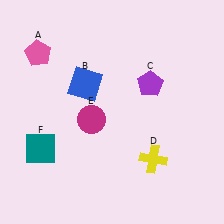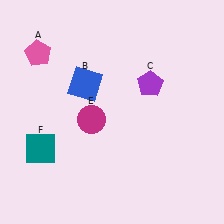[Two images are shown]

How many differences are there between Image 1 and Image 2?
There is 1 difference between the two images.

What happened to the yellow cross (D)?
The yellow cross (D) was removed in Image 2. It was in the bottom-right area of Image 1.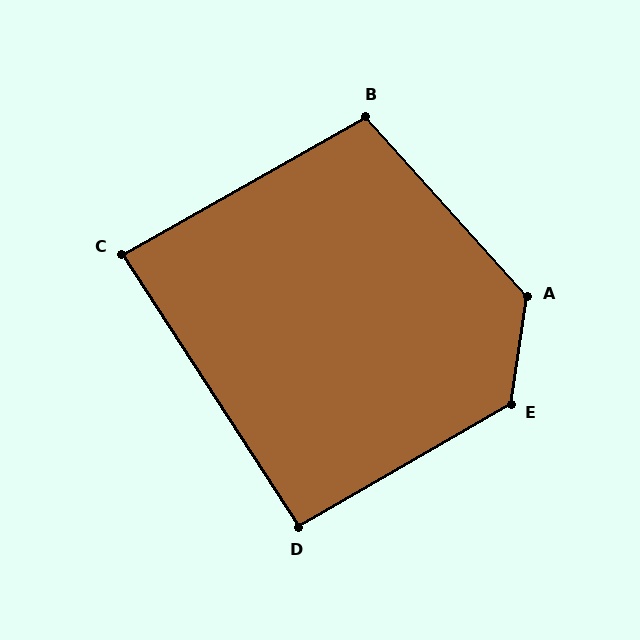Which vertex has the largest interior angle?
A, at approximately 129 degrees.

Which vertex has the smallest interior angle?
C, at approximately 87 degrees.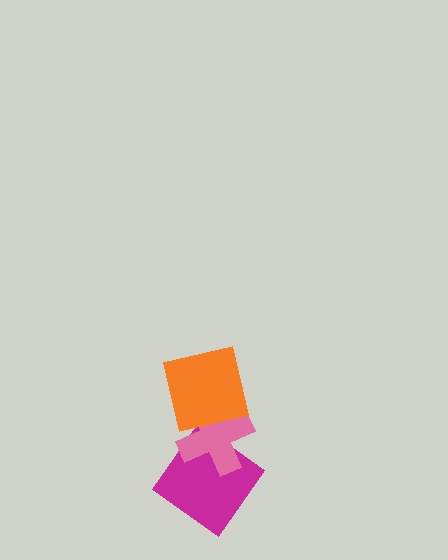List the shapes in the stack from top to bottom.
From top to bottom: the orange square, the pink cross, the magenta diamond.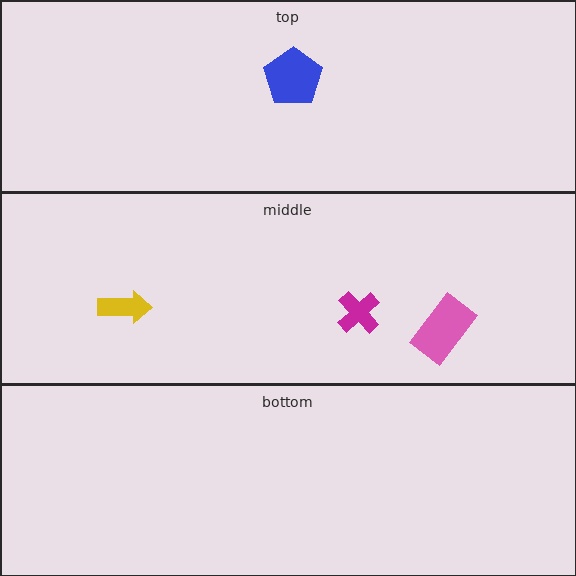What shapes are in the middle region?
The magenta cross, the yellow arrow, the pink rectangle.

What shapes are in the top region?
The blue pentagon.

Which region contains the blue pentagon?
The top region.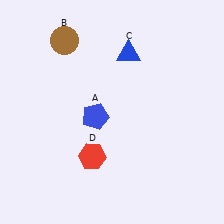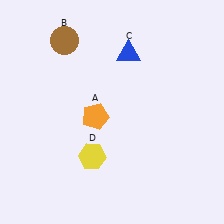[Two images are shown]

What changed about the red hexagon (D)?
In Image 1, D is red. In Image 2, it changed to yellow.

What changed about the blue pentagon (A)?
In Image 1, A is blue. In Image 2, it changed to orange.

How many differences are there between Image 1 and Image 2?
There are 2 differences between the two images.